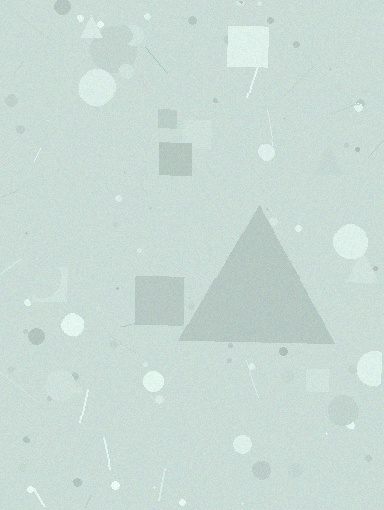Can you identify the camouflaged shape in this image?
The camouflaged shape is a triangle.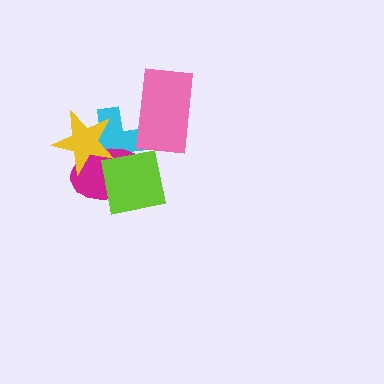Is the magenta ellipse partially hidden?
Yes, it is partially covered by another shape.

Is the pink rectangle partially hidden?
No, no other shape covers it.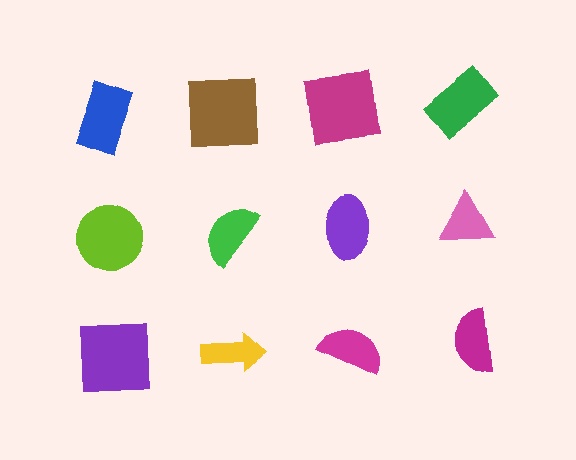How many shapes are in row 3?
4 shapes.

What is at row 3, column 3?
A magenta semicircle.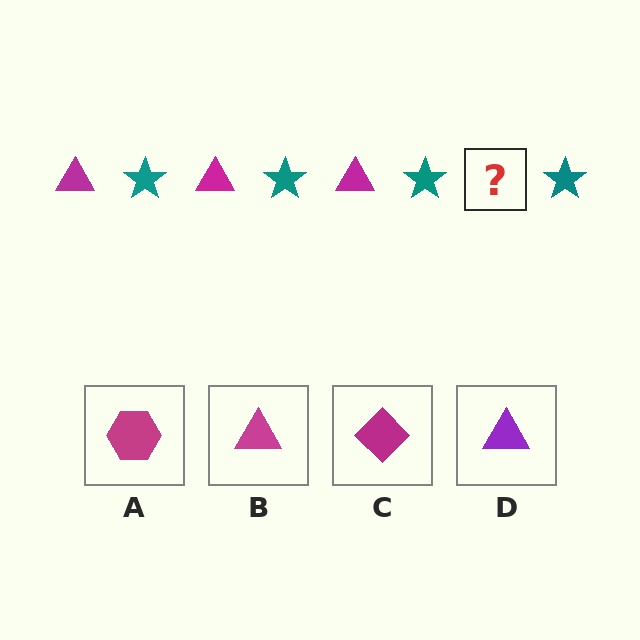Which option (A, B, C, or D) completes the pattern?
B.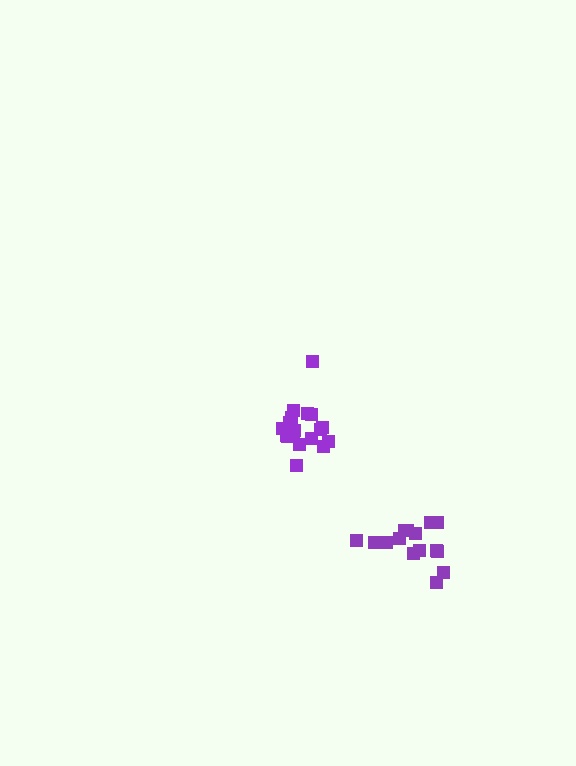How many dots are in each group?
Group 1: 15 dots, Group 2: 18 dots (33 total).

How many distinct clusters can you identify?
There are 2 distinct clusters.